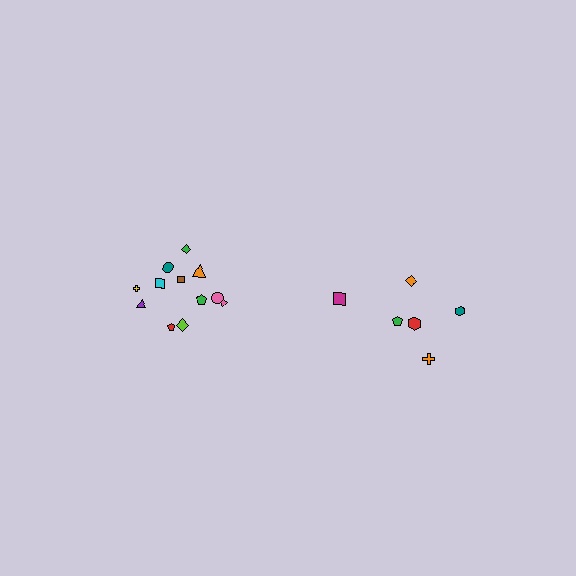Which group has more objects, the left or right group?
The left group.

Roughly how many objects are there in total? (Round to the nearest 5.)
Roughly 20 objects in total.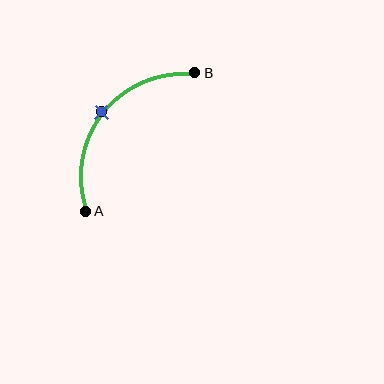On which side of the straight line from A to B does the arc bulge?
The arc bulges above and to the left of the straight line connecting A and B.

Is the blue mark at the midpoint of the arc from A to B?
Yes. The blue mark lies on the arc at equal arc-length from both A and B — it is the arc midpoint.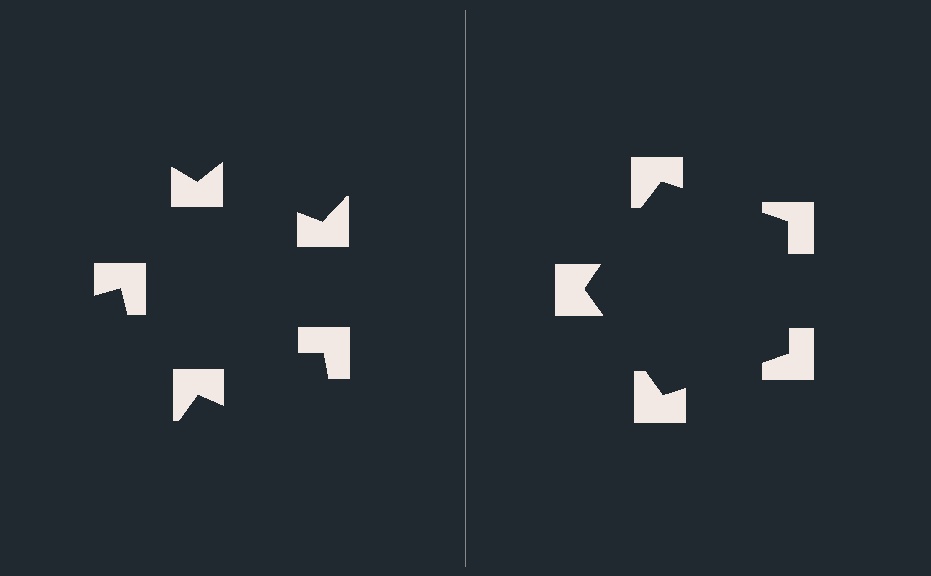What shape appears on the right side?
An illusory pentagon.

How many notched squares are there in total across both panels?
10 — 5 on each side.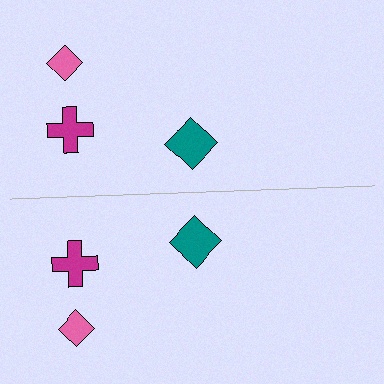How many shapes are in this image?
There are 6 shapes in this image.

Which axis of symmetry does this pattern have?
The pattern has a horizontal axis of symmetry running through the center of the image.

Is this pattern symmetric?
Yes, this pattern has bilateral (reflection) symmetry.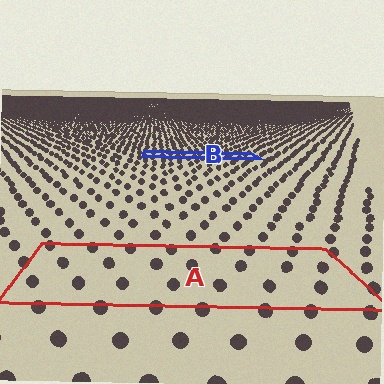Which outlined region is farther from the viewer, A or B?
Region B is farther from the viewer — the texture elements inside it appear smaller and more densely packed.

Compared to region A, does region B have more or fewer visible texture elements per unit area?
Region B has more texture elements per unit area — they are packed more densely because it is farther away.